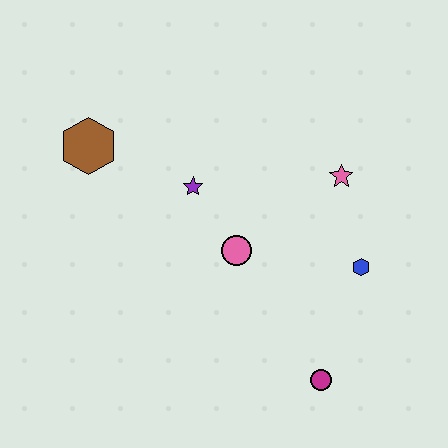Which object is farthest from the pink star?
The brown hexagon is farthest from the pink star.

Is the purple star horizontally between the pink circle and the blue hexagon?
No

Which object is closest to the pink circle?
The purple star is closest to the pink circle.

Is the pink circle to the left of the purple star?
No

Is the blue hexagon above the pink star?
No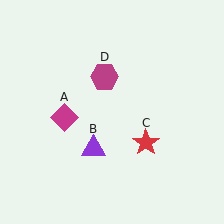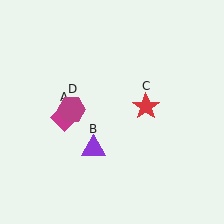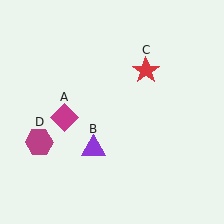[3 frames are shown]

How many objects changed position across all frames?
2 objects changed position: red star (object C), magenta hexagon (object D).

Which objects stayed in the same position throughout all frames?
Magenta diamond (object A) and purple triangle (object B) remained stationary.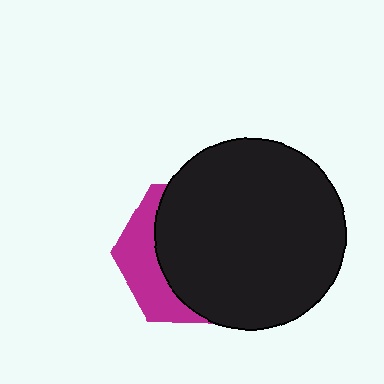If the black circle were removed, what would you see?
You would see the complete magenta hexagon.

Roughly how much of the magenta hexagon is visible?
A small part of it is visible (roughly 31%).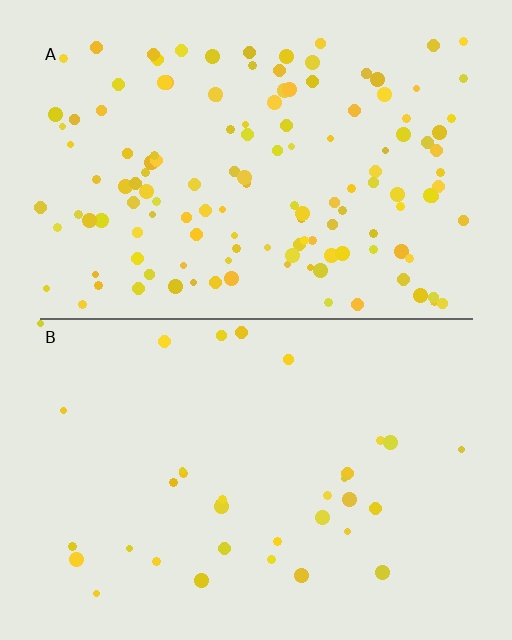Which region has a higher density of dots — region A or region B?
A (the top).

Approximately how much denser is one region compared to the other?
Approximately 3.9× — region A over region B.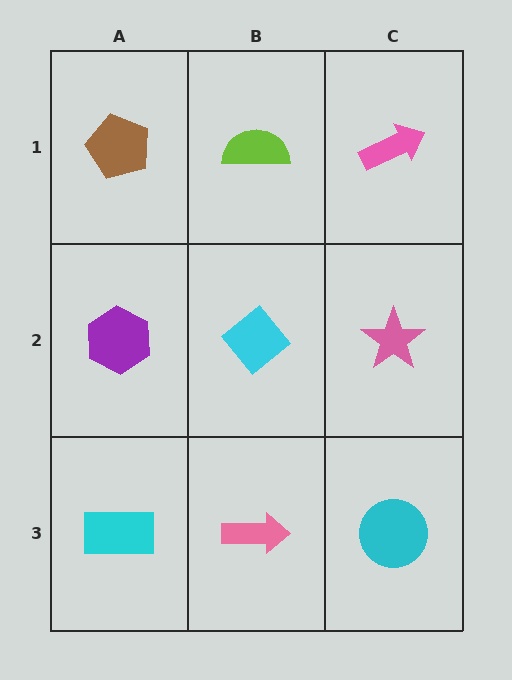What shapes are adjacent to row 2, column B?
A lime semicircle (row 1, column B), a pink arrow (row 3, column B), a purple hexagon (row 2, column A), a pink star (row 2, column C).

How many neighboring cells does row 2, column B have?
4.